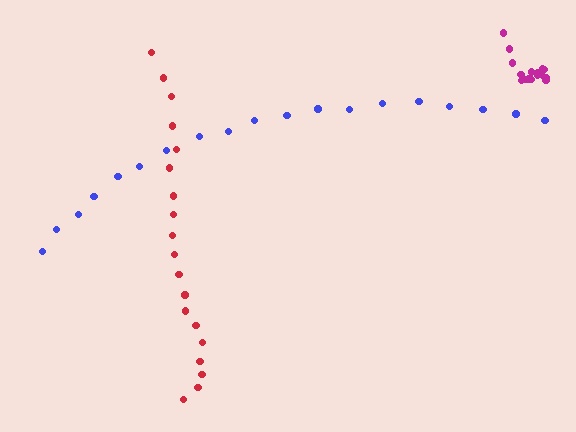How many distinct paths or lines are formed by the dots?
There are 3 distinct paths.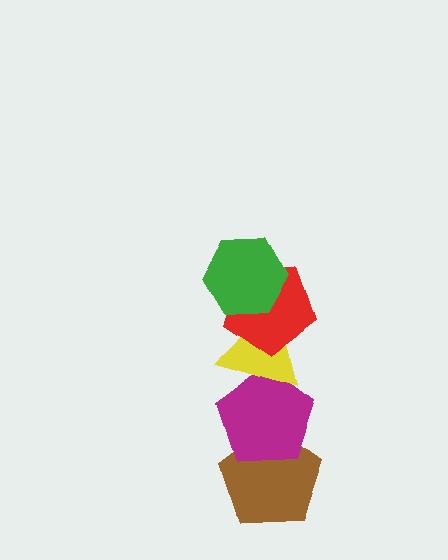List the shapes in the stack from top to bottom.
From top to bottom: the green hexagon, the red pentagon, the yellow triangle, the magenta pentagon, the brown pentagon.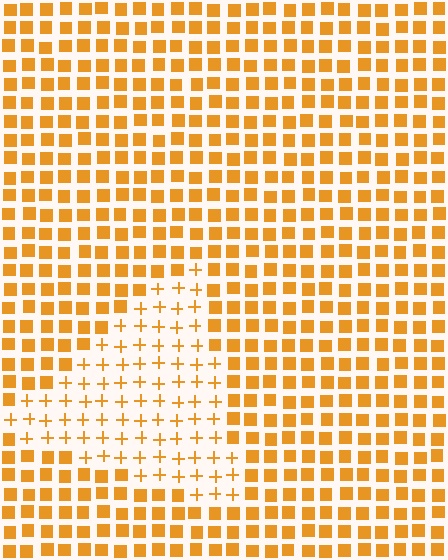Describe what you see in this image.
The image is filled with small orange elements arranged in a uniform grid. A triangle-shaped region contains plus signs, while the surrounding area contains squares. The boundary is defined purely by the change in element shape.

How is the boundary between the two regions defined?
The boundary is defined by a change in element shape: plus signs inside vs. squares outside. All elements share the same color and spacing.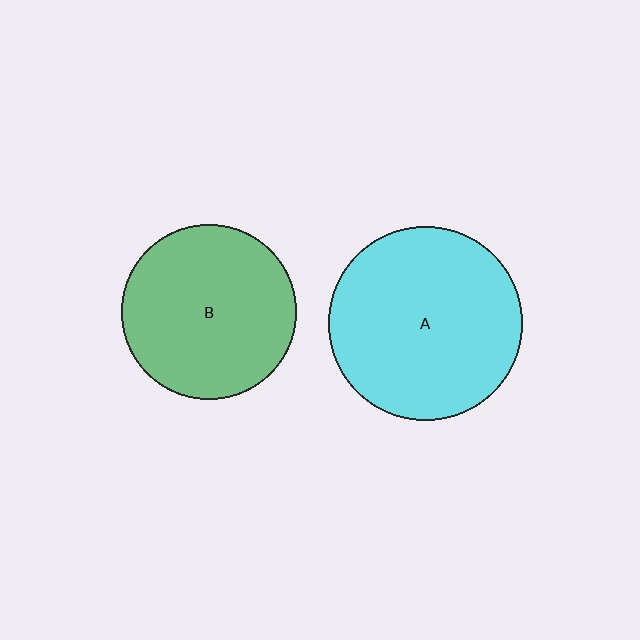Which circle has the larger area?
Circle A (cyan).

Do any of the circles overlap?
No, none of the circles overlap.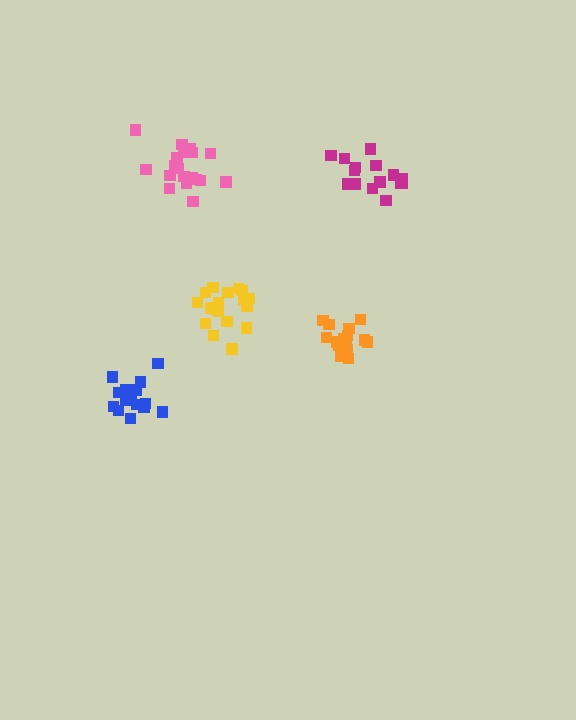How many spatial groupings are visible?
There are 5 spatial groupings.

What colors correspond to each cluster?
The clusters are colored: pink, magenta, yellow, orange, blue.